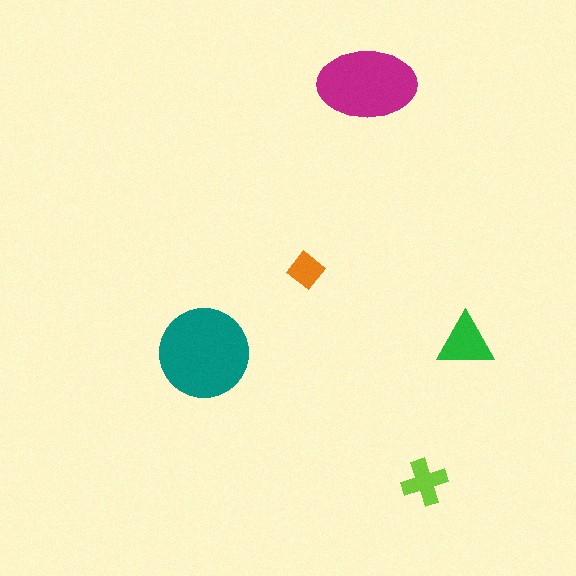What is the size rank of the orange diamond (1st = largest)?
5th.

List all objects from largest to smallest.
The teal circle, the magenta ellipse, the green triangle, the lime cross, the orange diamond.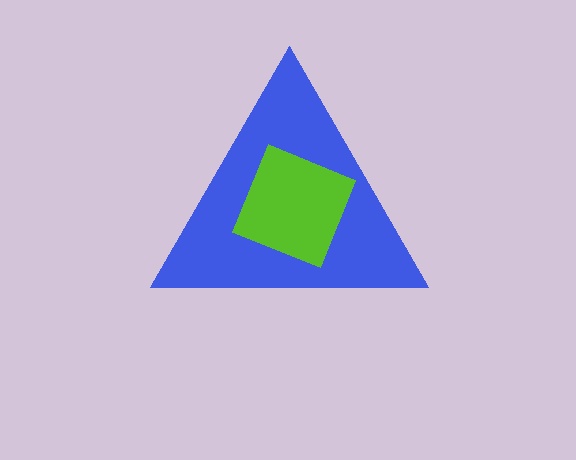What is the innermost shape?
The lime diamond.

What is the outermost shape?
The blue triangle.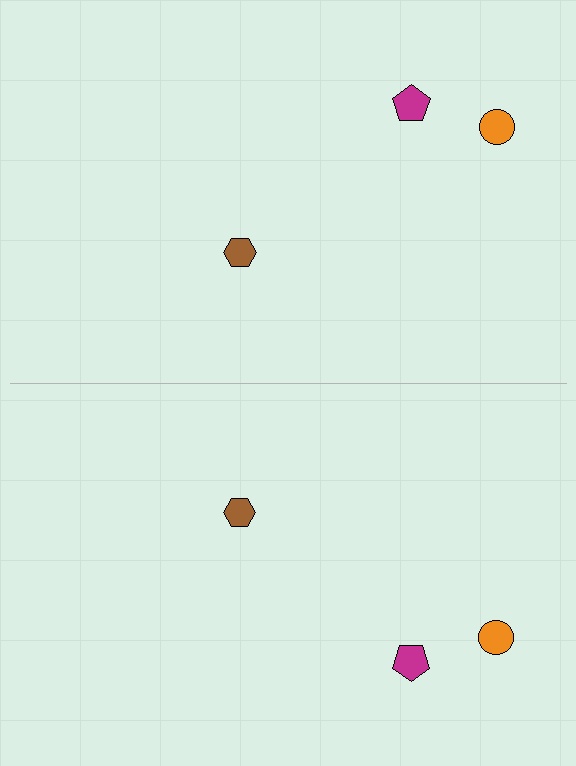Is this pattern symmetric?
Yes, this pattern has bilateral (reflection) symmetry.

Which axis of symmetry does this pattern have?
The pattern has a horizontal axis of symmetry running through the center of the image.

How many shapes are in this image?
There are 6 shapes in this image.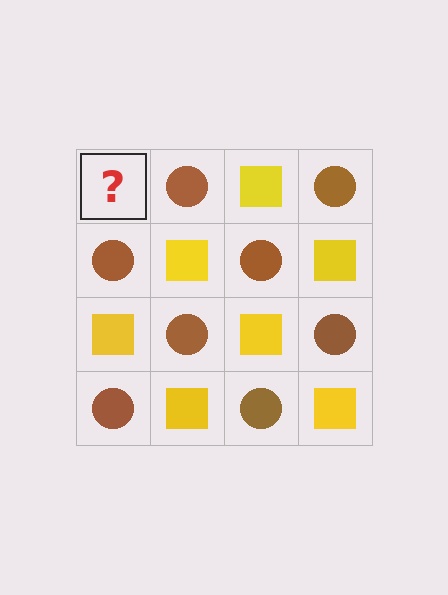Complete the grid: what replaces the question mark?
The question mark should be replaced with a yellow square.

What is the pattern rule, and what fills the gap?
The rule is that it alternates yellow square and brown circle in a checkerboard pattern. The gap should be filled with a yellow square.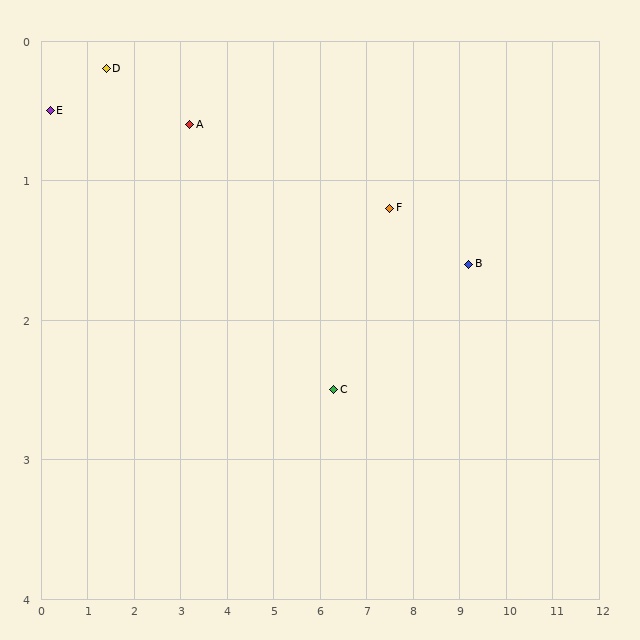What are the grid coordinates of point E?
Point E is at approximately (0.2, 0.5).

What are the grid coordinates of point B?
Point B is at approximately (9.2, 1.6).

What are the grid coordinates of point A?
Point A is at approximately (3.2, 0.6).